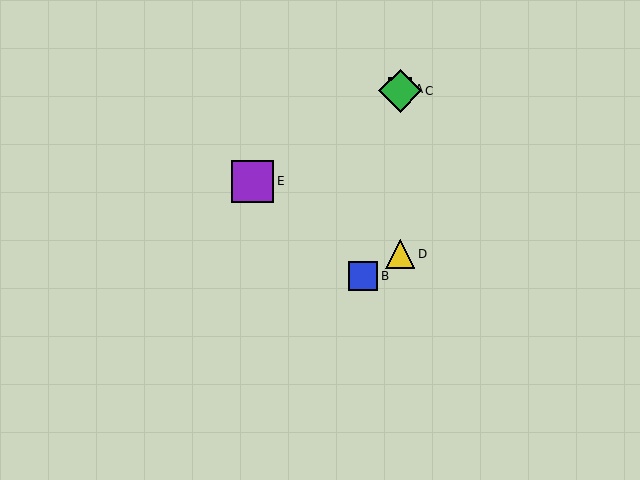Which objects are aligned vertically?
Objects A, C, D are aligned vertically.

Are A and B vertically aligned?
No, A is at x≈400 and B is at x≈363.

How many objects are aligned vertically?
3 objects (A, C, D) are aligned vertically.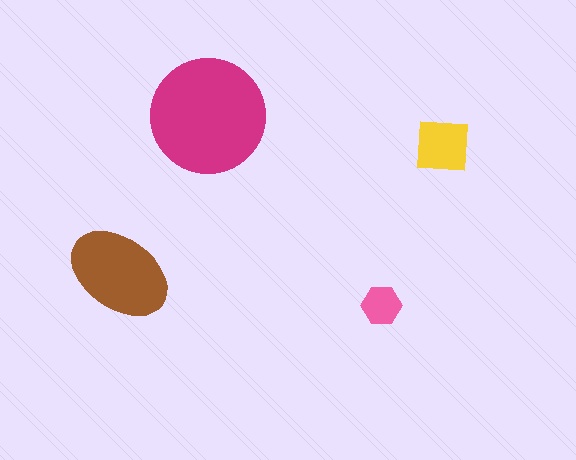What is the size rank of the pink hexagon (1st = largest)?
4th.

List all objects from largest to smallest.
The magenta circle, the brown ellipse, the yellow square, the pink hexagon.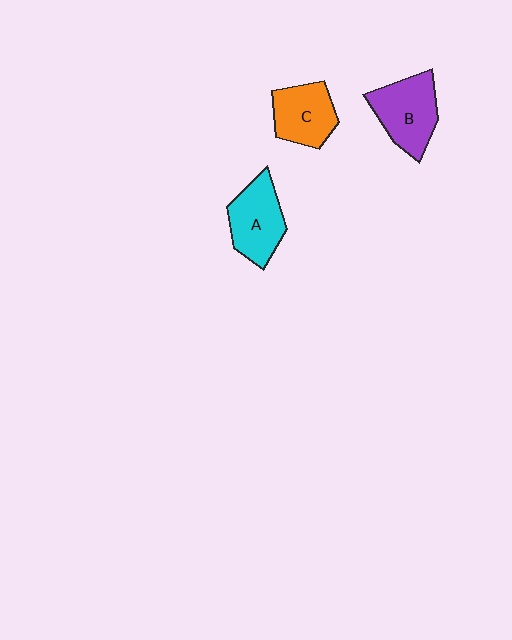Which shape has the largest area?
Shape B (purple).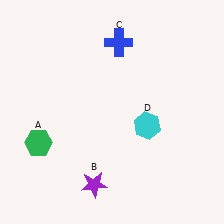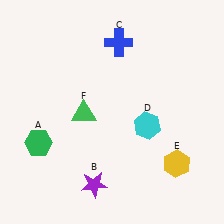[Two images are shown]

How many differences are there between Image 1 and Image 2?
There are 2 differences between the two images.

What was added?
A yellow hexagon (E), a green triangle (F) were added in Image 2.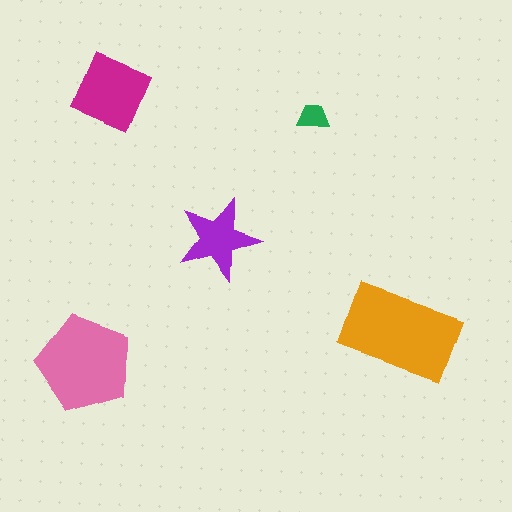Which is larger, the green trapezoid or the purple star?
The purple star.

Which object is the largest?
The orange rectangle.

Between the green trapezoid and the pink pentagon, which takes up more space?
The pink pentagon.